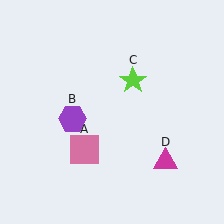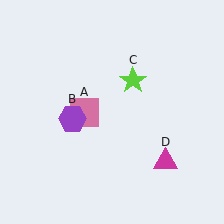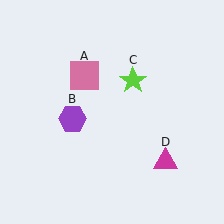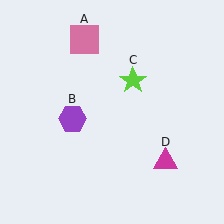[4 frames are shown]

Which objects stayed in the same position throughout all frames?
Purple hexagon (object B) and lime star (object C) and magenta triangle (object D) remained stationary.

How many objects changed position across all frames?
1 object changed position: pink square (object A).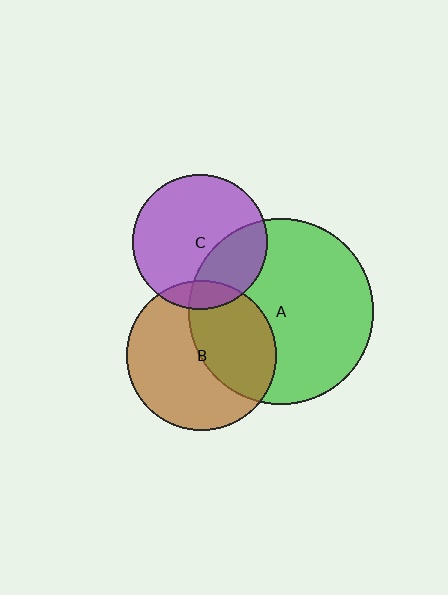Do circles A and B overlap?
Yes.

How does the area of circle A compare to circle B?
Approximately 1.5 times.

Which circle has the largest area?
Circle A (green).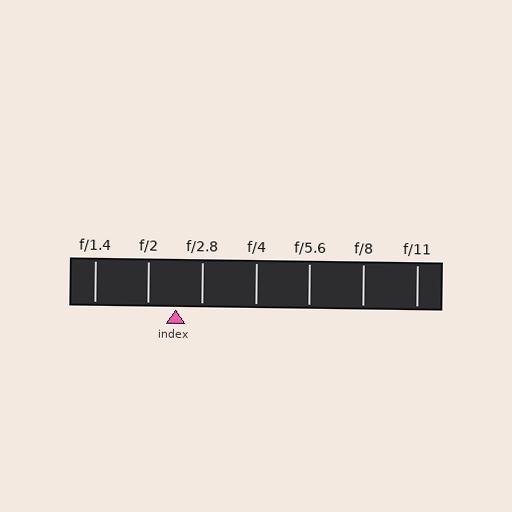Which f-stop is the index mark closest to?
The index mark is closest to f/2.8.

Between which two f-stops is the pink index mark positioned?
The index mark is between f/2 and f/2.8.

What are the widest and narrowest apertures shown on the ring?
The widest aperture shown is f/1.4 and the narrowest is f/11.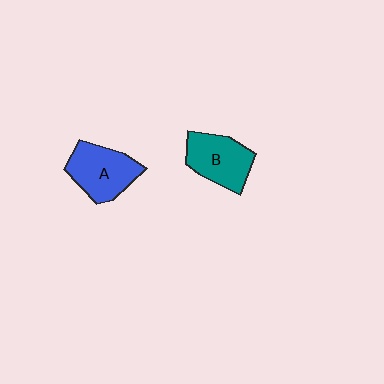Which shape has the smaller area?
Shape B (teal).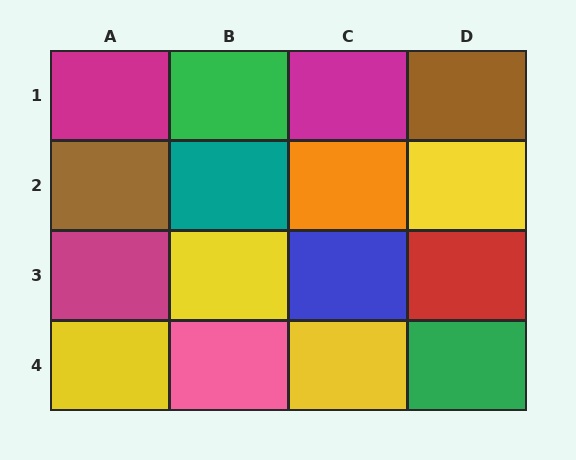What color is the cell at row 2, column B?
Teal.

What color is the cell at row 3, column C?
Blue.